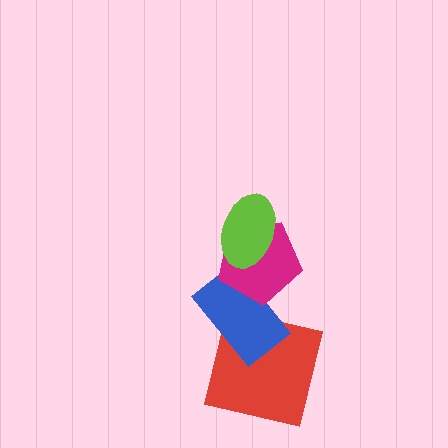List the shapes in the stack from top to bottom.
From top to bottom: the lime ellipse, the magenta pentagon, the blue rectangle, the red square.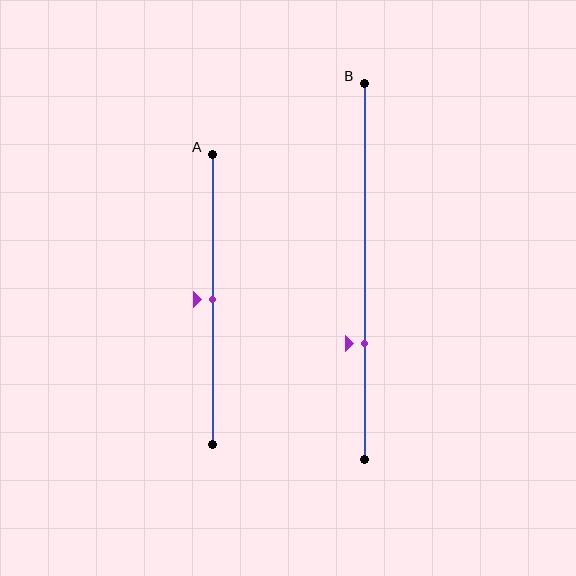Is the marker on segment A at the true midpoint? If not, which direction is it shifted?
Yes, the marker on segment A is at the true midpoint.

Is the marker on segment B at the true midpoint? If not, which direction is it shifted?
No, the marker on segment B is shifted downward by about 19% of the segment length.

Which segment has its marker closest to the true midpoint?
Segment A has its marker closest to the true midpoint.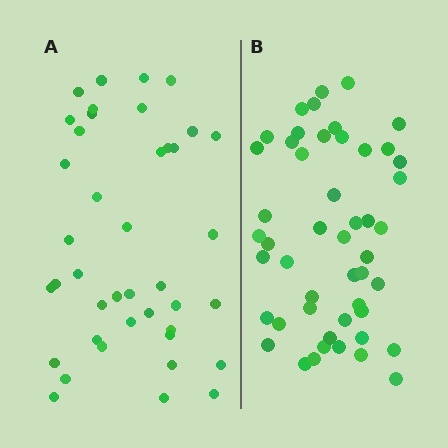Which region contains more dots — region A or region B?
Region B (the right region) has more dots.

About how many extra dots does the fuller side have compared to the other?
Region B has roughly 8 or so more dots than region A.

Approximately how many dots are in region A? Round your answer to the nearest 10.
About 40 dots. (The exact count is 41, which rounds to 40.)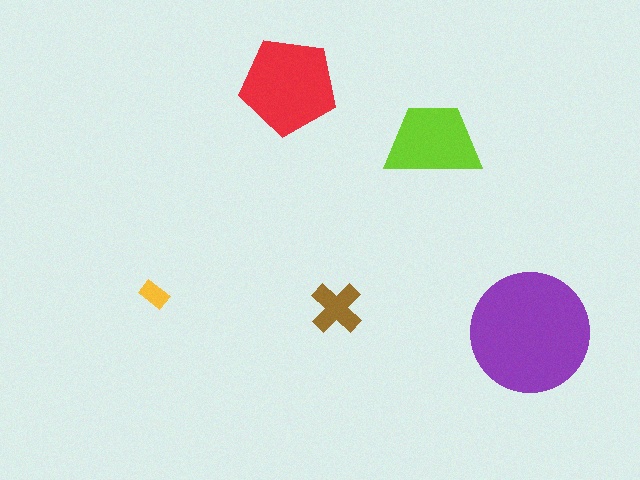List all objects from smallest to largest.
The yellow rectangle, the brown cross, the lime trapezoid, the red pentagon, the purple circle.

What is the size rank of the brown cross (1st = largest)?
4th.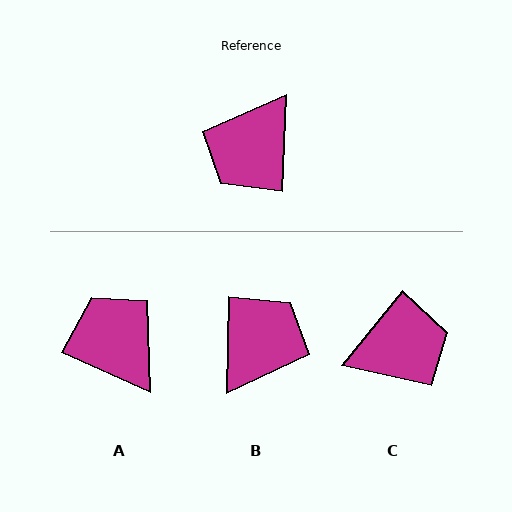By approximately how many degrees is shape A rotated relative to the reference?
Approximately 112 degrees clockwise.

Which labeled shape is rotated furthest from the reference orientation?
B, about 179 degrees away.